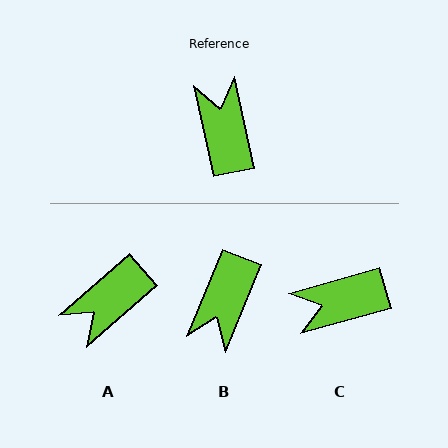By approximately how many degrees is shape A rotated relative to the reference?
Approximately 119 degrees counter-clockwise.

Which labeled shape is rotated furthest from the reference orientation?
B, about 146 degrees away.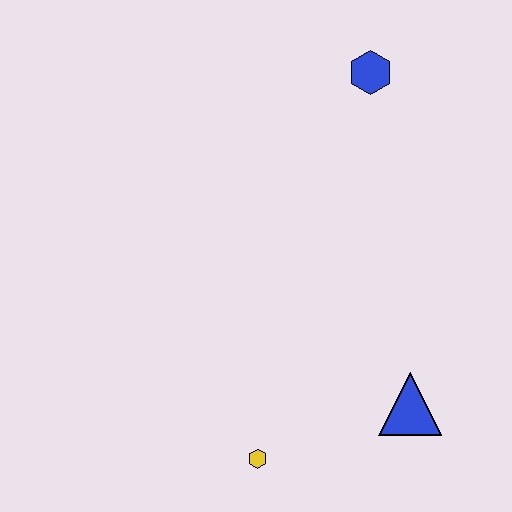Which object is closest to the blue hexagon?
The blue triangle is closest to the blue hexagon.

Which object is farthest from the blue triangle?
The blue hexagon is farthest from the blue triangle.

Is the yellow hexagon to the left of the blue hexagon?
Yes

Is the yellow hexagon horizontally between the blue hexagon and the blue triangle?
No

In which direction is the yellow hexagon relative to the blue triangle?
The yellow hexagon is to the left of the blue triangle.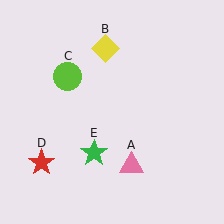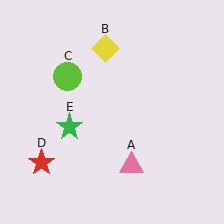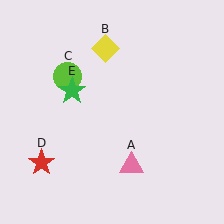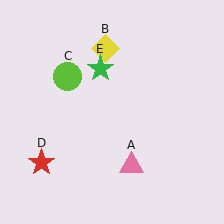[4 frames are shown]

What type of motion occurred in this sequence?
The green star (object E) rotated clockwise around the center of the scene.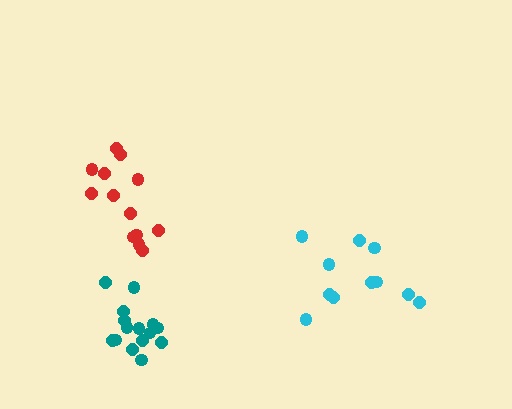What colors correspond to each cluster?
The clusters are colored: cyan, red, teal.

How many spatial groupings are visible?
There are 3 spatial groupings.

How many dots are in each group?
Group 1: 11 dots, Group 2: 13 dots, Group 3: 15 dots (39 total).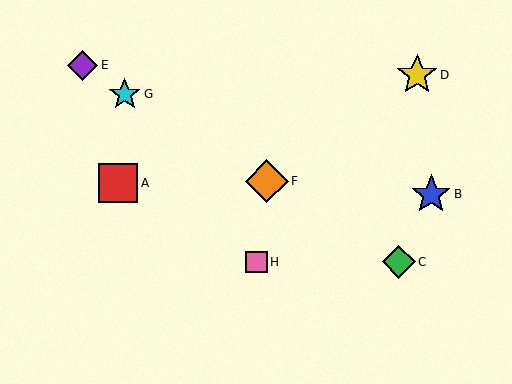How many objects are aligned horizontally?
2 objects (C, H) are aligned horizontally.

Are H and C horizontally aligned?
Yes, both are at y≈262.